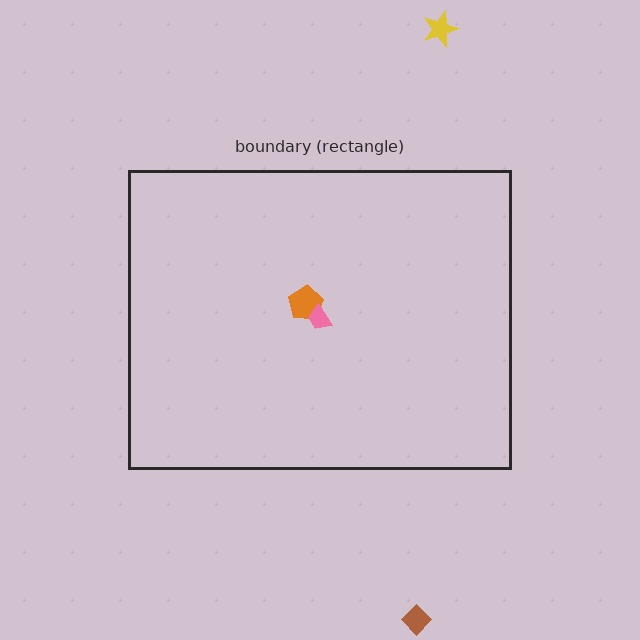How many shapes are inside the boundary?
2 inside, 2 outside.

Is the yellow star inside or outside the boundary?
Outside.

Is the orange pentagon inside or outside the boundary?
Inside.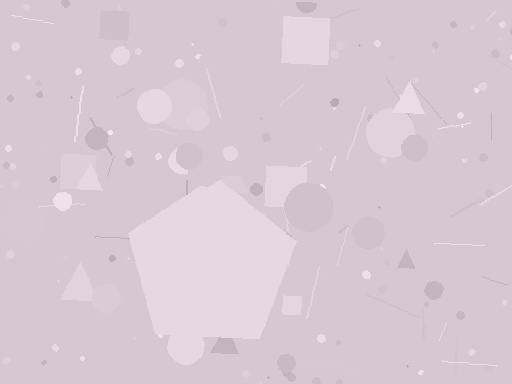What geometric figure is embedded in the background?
A pentagon is embedded in the background.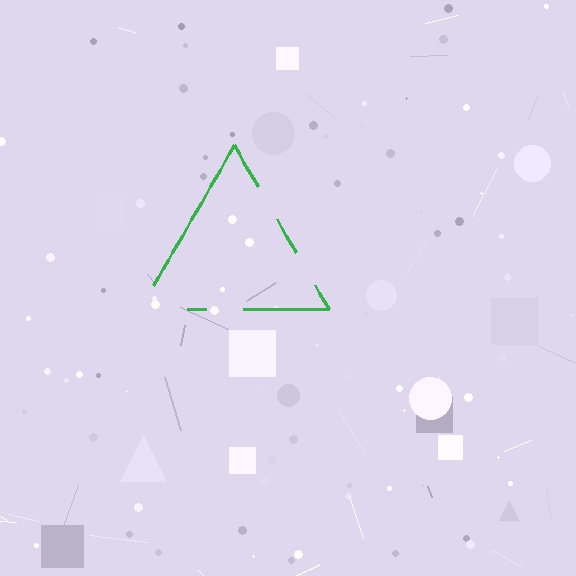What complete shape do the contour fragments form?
The contour fragments form a triangle.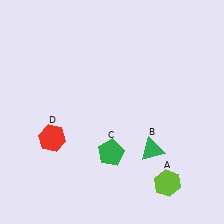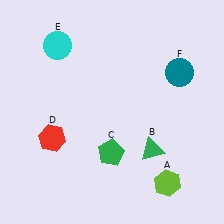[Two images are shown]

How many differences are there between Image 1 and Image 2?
There are 2 differences between the two images.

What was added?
A cyan circle (E), a teal circle (F) were added in Image 2.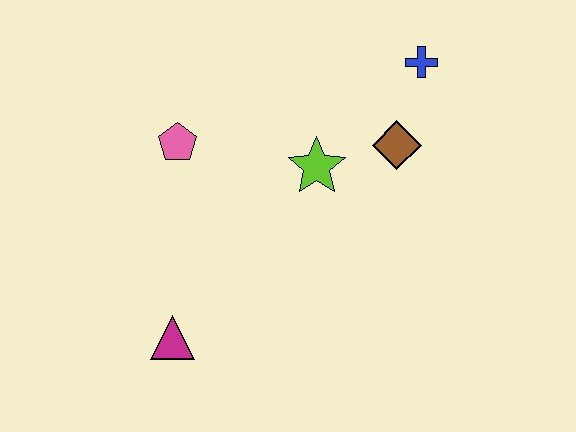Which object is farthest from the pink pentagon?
The blue cross is farthest from the pink pentagon.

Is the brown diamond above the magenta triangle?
Yes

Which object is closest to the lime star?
The brown diamond is closest to the lime star.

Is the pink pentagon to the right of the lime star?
No